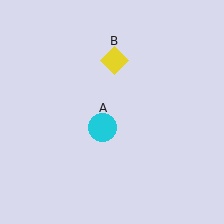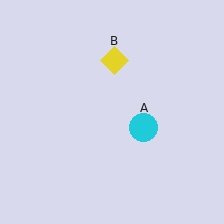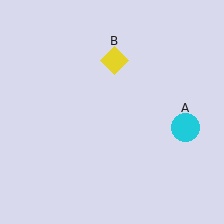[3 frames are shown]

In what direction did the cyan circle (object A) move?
The cyan circle (object A) moved right.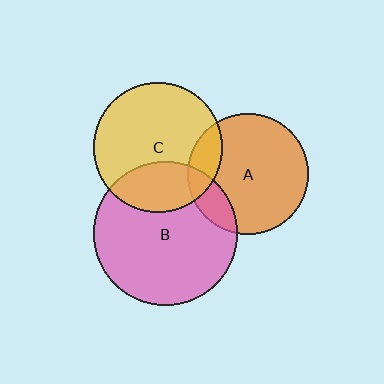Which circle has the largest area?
Circle B (pink).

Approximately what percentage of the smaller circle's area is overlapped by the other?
Approximately 15%.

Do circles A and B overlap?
Yes.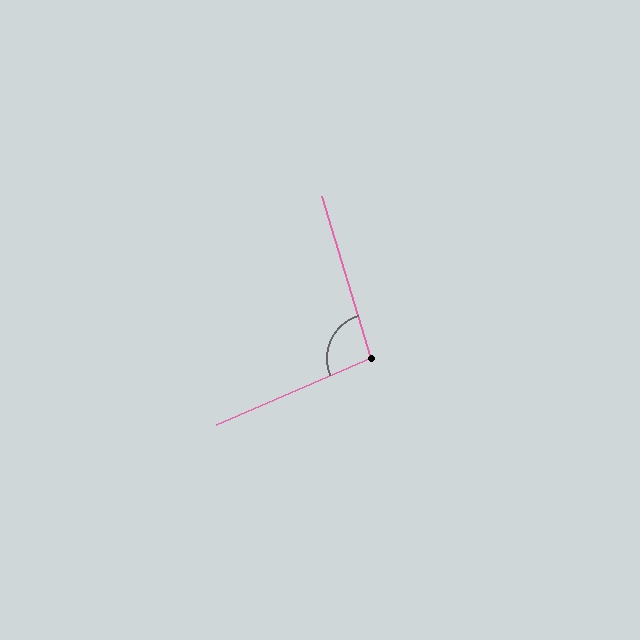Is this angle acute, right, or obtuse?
It is obtuse.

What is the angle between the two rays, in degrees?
Approximately 97 degrees.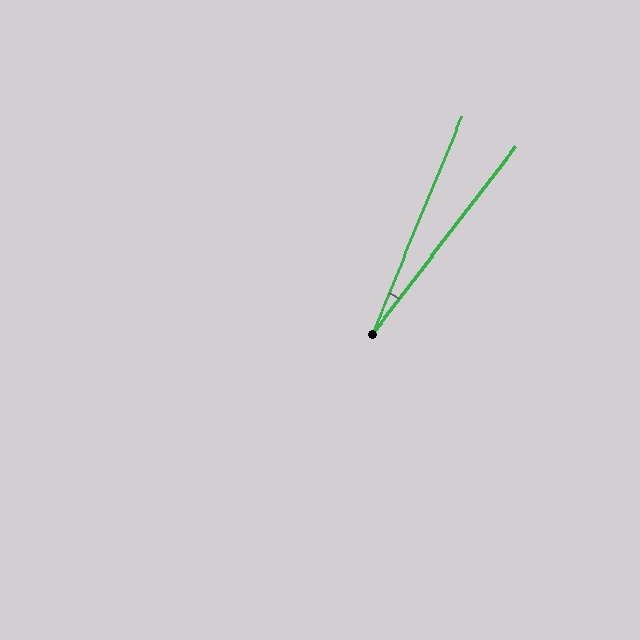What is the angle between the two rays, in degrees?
Approximately 15 degrees.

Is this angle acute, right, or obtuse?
It is acute.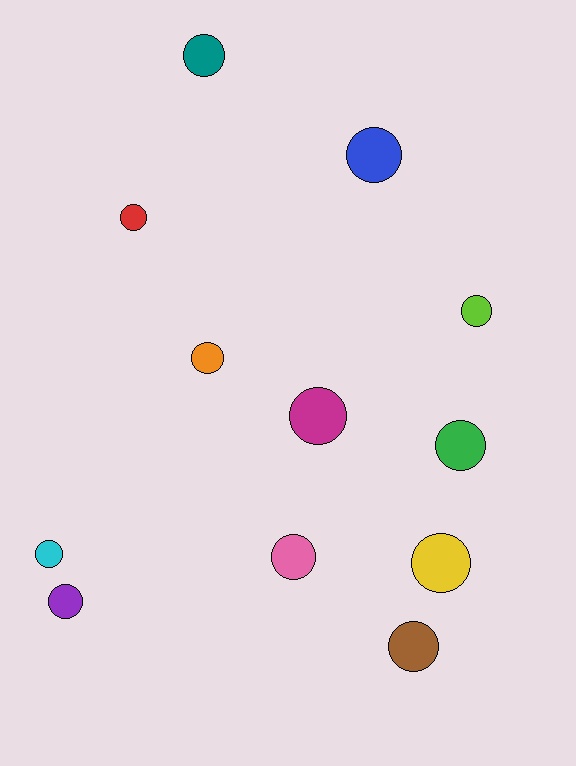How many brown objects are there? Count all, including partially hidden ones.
There is 1 brown object.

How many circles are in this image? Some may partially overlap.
There are 12 circles.